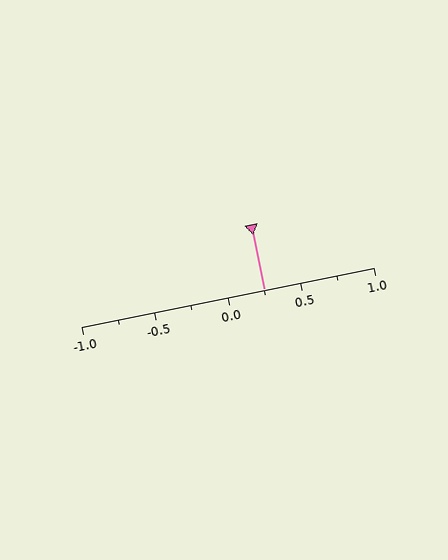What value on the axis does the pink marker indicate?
The marker indicates approximately 0.25.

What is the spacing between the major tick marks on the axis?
The major ticks are spaced 0.5 apart.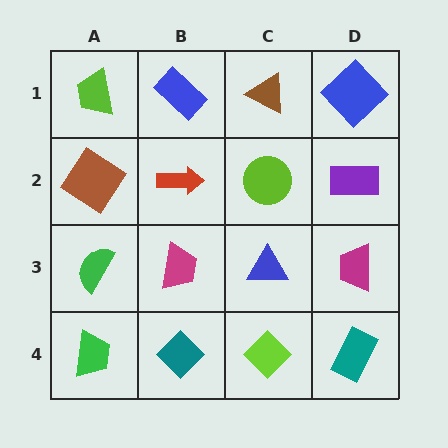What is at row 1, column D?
A blue diamond.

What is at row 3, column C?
A blue triangle.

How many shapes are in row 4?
4 shapes.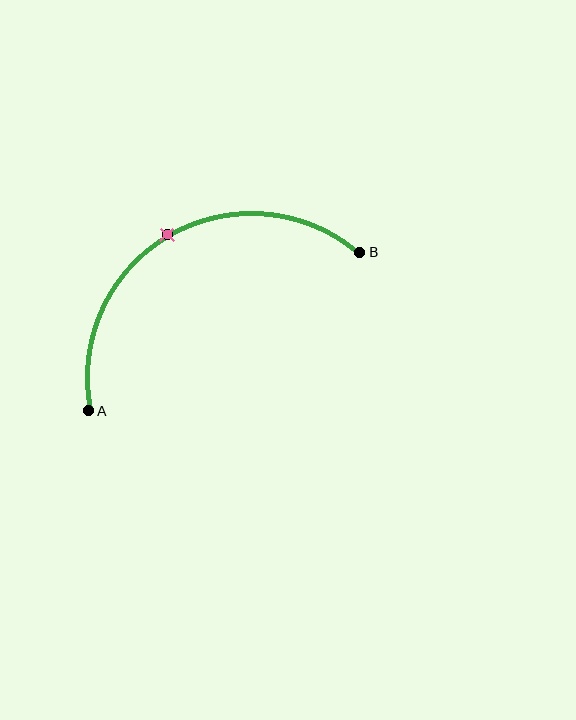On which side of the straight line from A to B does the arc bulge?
The arc bulges above the straight line connecting A and B.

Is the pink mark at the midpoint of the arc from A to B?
Yes. The pink mark lies on the arc at equal arc-length from both A and B — it is the arc midpoint.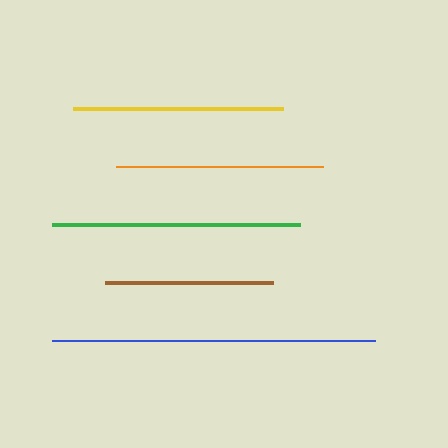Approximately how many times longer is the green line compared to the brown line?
The green line is approximately 1.5 times the length of the brown line.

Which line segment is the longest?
The blue line is the longest at approximately 323 pixels.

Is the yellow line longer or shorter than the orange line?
The yellow line is longer than the orange line.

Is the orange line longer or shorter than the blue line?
The blue line is longer than the orange line.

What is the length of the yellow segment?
The yellow segment is approximately 210 pixels long.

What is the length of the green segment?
The green segment is approximately 248 pixels long.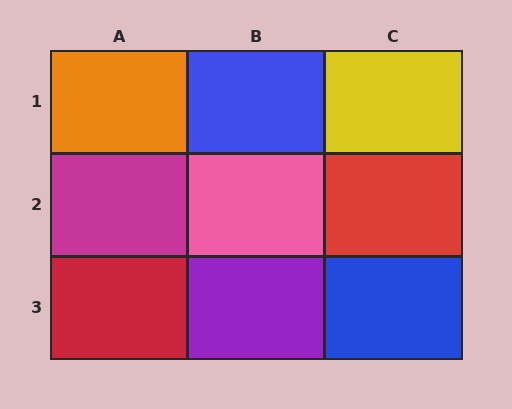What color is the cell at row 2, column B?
Pink.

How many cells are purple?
1 cell is purple.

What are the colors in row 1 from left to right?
Orange, blue, yellow.